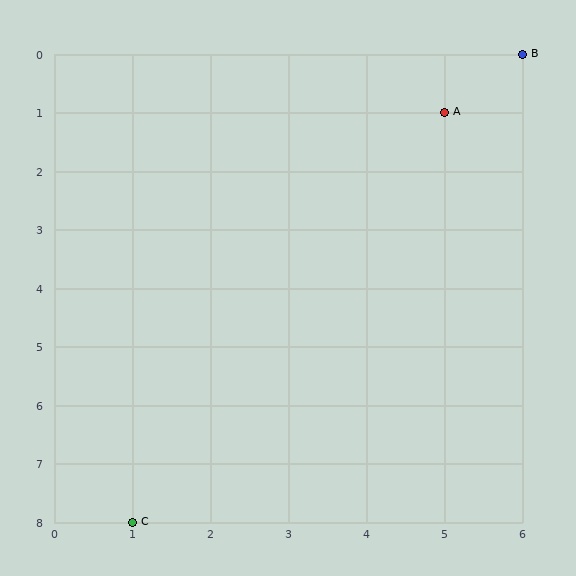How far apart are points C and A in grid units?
Points C and A are 4 columns and 7 rows apart (about 8.1 grid units diagonally).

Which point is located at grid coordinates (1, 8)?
Point C is at (1, 8).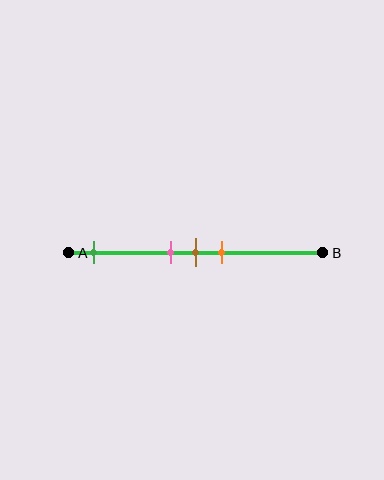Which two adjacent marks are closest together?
The pink and brown marks are the closest adjacent pair.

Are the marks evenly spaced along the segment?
No, the marks are not evenly spaced.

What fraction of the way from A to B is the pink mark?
The pink mark is approximately 40% (0.4) of the way from A to B.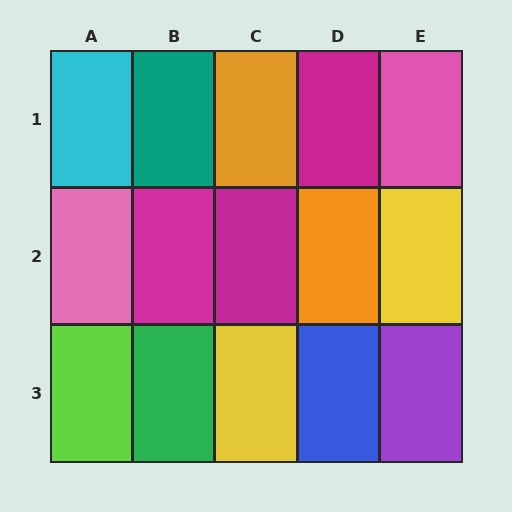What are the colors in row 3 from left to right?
Lime, green, yellow, blue, purple.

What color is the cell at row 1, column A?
Cyan.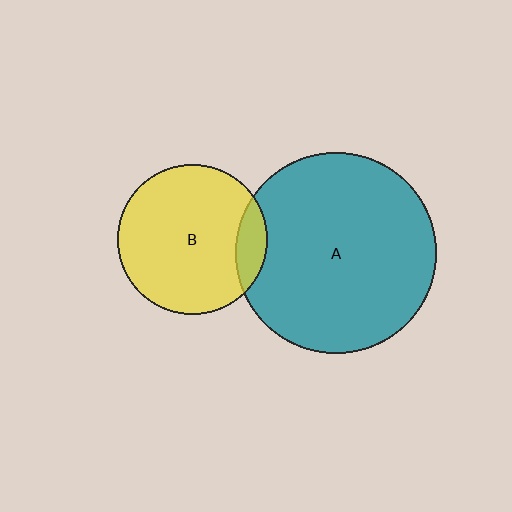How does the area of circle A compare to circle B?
Approximately 1.8 times.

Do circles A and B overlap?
Yes.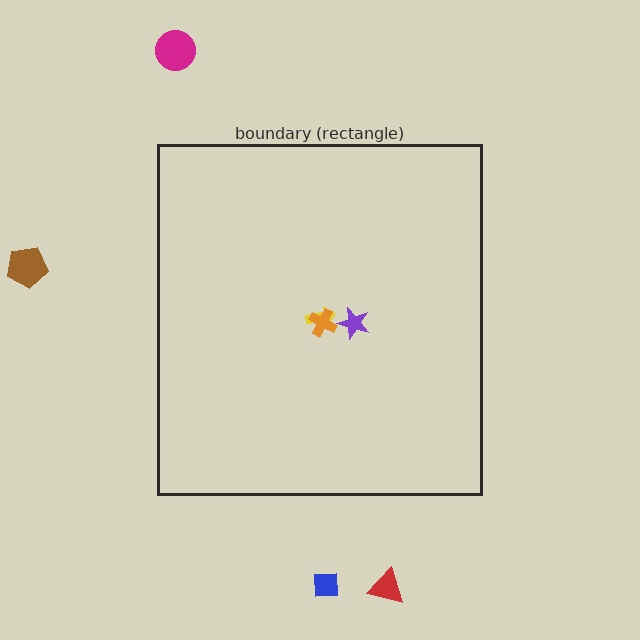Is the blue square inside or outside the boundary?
Outside.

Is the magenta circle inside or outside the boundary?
Outside.